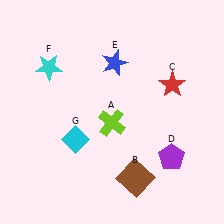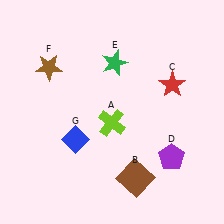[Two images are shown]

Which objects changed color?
E changed from blue to green. F changed from cyan to brown. G changed from cyan to blue.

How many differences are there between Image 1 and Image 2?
There are 3 differences between the two images.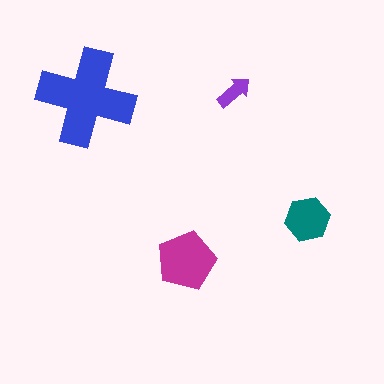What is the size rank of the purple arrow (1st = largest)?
4th.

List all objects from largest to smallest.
The blue cross, the magenta pentagon, the teal hexagon, the purple arrow.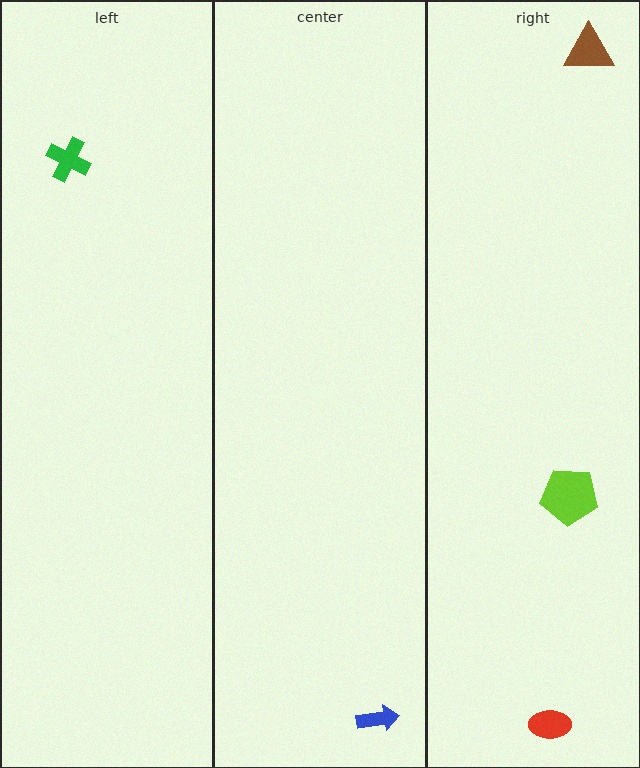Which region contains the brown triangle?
The right region.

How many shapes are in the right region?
3.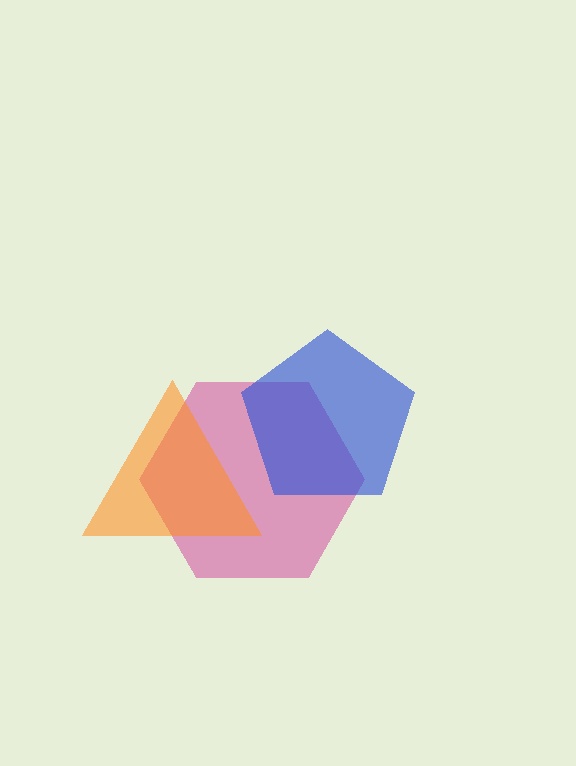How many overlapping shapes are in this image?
There are 3 overlapping shapes in the image.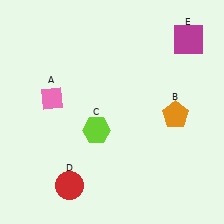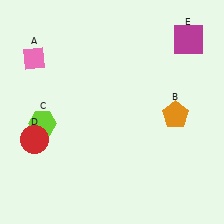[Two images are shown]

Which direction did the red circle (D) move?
The red circle (D) moved up.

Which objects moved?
The objects that moved are: the pink diamond (A), the lime hexagon (C), the red circle (D).